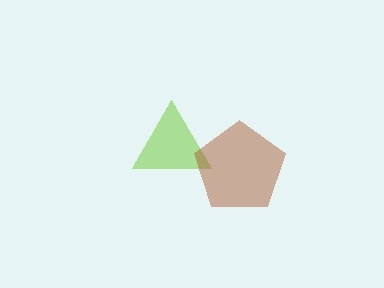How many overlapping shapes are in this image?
There are 2 overlapping shapes in the image.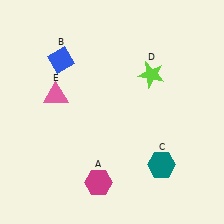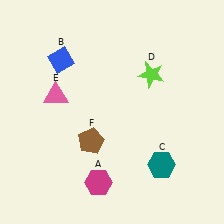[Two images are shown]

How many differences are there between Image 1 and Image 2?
There is 1 difference between the two images.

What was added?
A brown pentagon (F) was added in Image 2.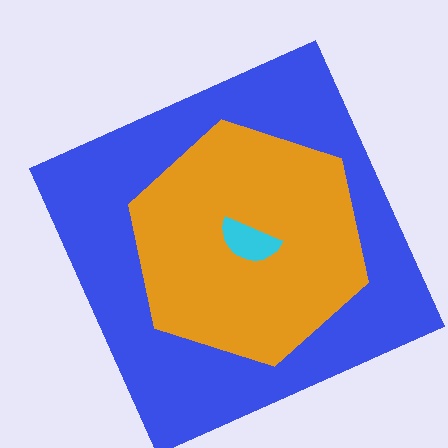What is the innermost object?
The cyan semicircle.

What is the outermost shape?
The blue square.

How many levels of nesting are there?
3.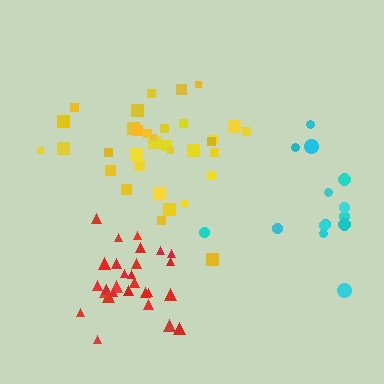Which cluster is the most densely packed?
Red.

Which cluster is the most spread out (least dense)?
Cyan.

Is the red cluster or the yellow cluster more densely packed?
Red.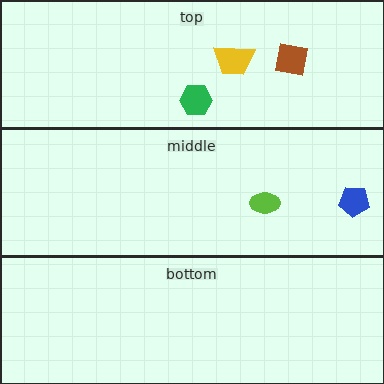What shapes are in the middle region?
The blue pentagon, the lime ellipse.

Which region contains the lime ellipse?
The middle region.